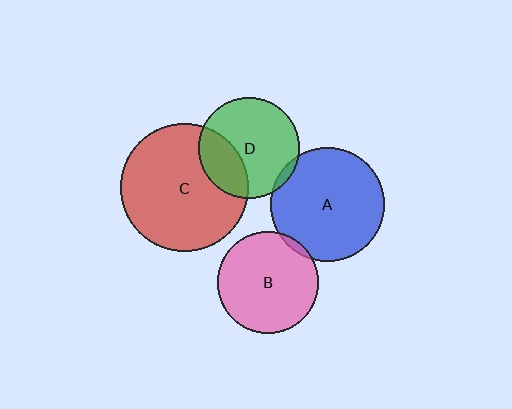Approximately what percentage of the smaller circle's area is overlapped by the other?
Approximately 30%.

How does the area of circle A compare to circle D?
Approximately 1.3 times.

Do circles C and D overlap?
Yes.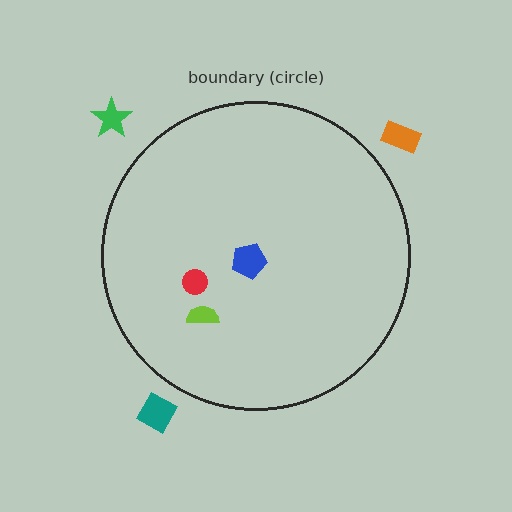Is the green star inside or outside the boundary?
Outside.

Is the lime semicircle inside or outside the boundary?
Inside.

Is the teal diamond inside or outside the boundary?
Outside.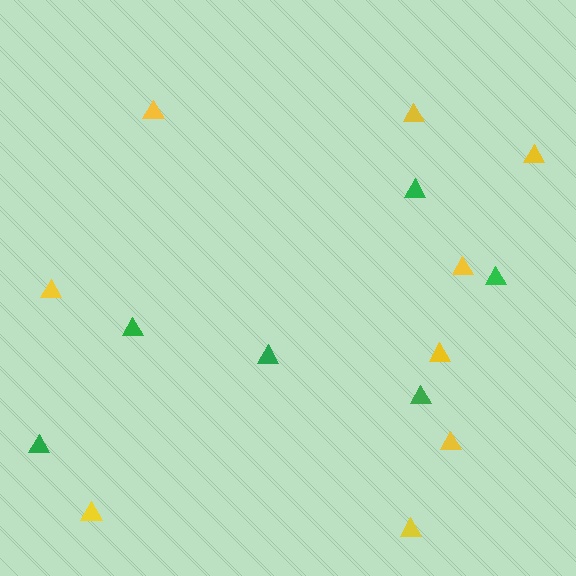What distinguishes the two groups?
There are 2 groups: one group of yellow triangles (9) and one group of green triangles (6).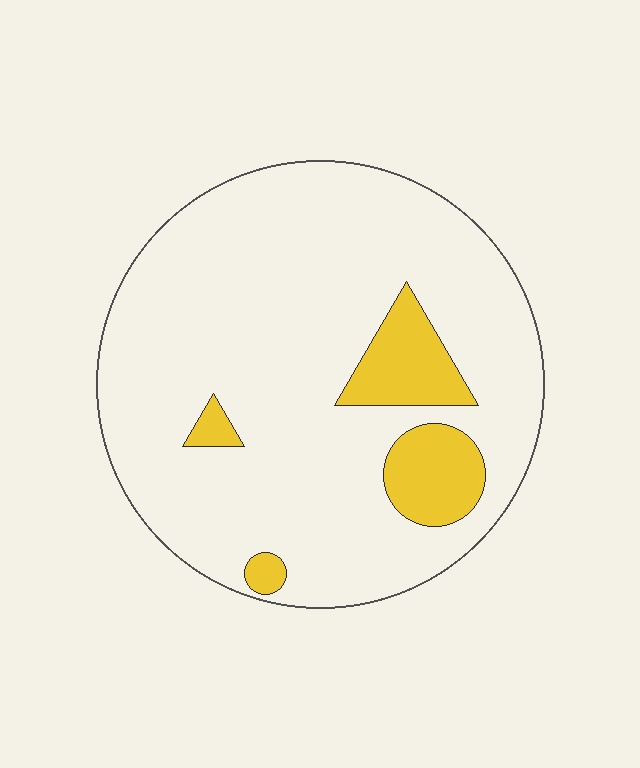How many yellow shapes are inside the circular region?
4.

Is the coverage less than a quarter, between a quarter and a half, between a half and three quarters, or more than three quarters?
Less than a quarter.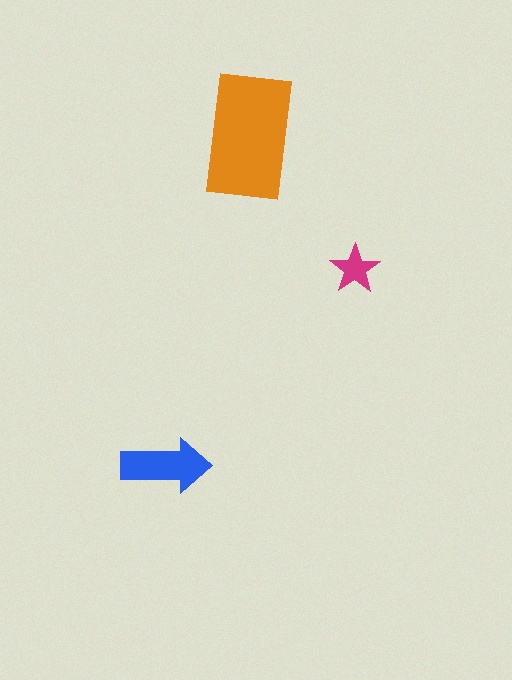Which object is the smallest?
The magenta star.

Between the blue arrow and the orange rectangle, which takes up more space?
The orange rectangle.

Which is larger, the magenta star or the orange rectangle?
The orange rectangle.